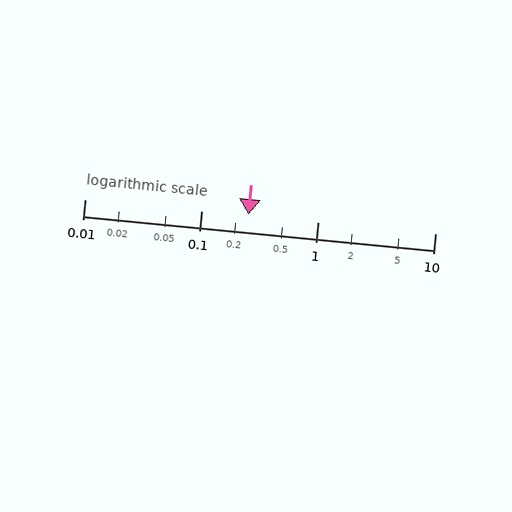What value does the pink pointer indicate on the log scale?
The pointer indicates approximately 0.25.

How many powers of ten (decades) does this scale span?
The scale spans 3 decades, from 0.01 to 10.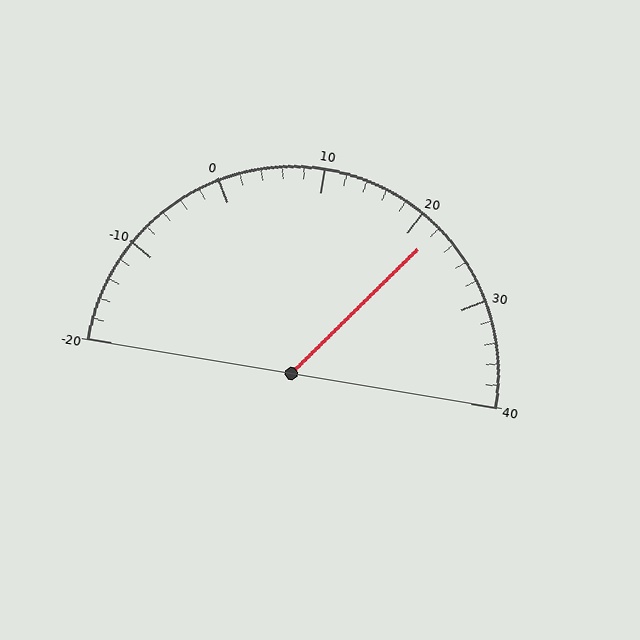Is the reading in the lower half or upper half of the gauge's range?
The reading is in the upper half of the range (-20 to 40).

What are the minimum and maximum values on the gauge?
The gauge ranges from -20 to 40.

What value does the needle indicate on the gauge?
The needle indicates approximately 22.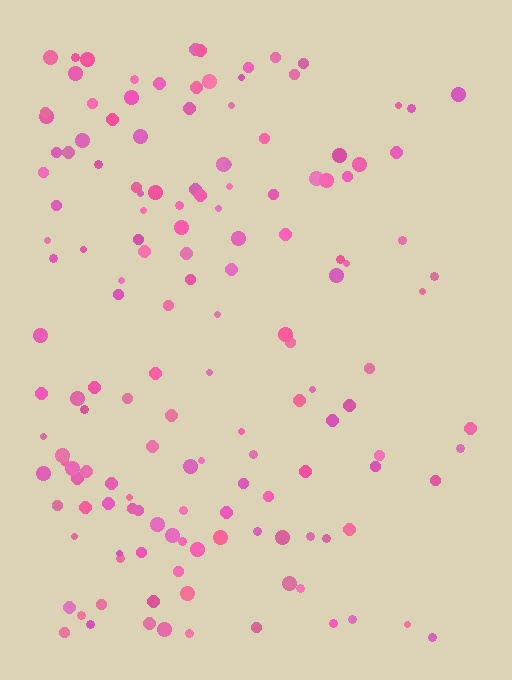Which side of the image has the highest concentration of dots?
The left.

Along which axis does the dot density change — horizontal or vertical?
Horizontal.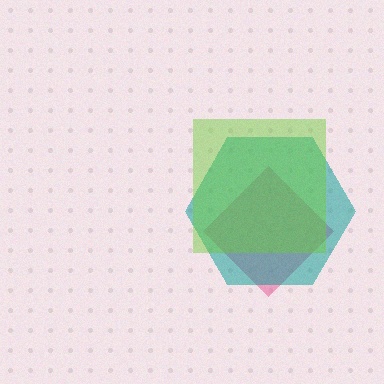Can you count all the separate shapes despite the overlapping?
Yes, there are 3 separate shapes.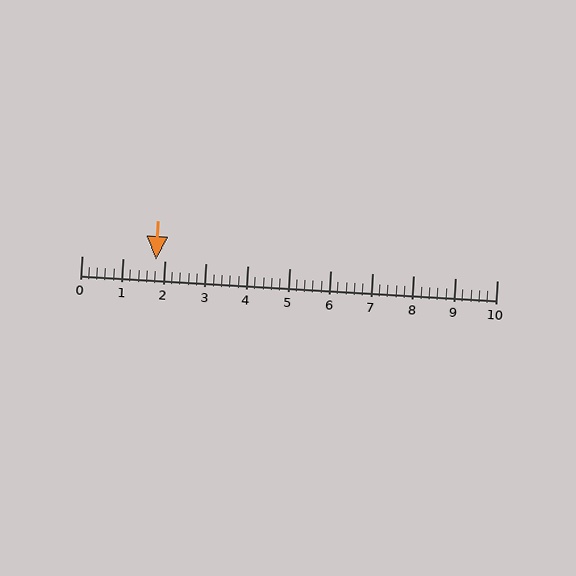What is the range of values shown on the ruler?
The ruler shows values from 0 to 10.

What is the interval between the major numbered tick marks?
The major tick marks are spaced 1 units apart.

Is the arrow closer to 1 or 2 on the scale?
The arrow is closer to 2.